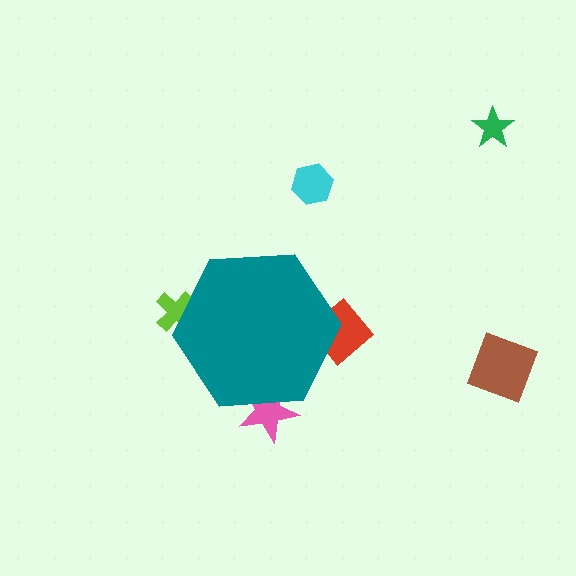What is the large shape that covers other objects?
A teal hexagon.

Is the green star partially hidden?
No, the green star is fully visible.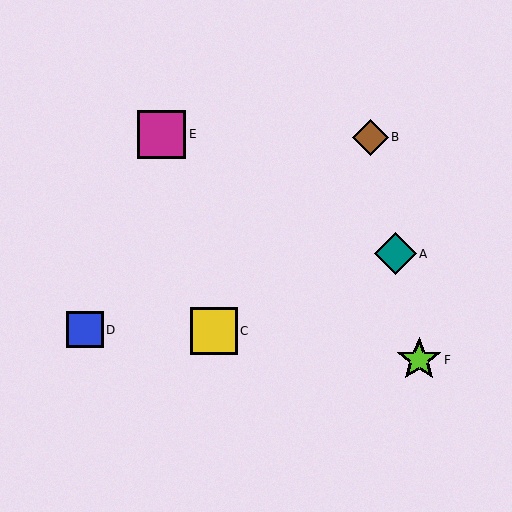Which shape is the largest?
The magenta square (labeled E) is the largest.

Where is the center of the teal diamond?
The center of the teal diamond is at (395, 254).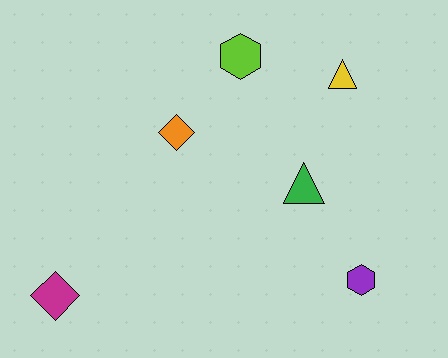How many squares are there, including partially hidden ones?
There are no squares.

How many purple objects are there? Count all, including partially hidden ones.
There is 1 purple object.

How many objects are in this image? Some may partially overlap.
There are 6 objects.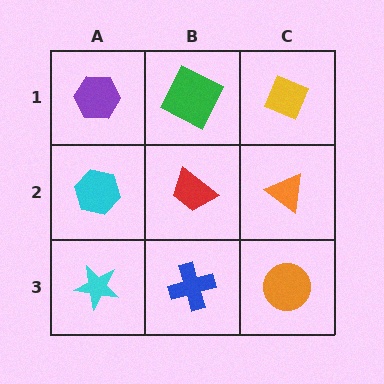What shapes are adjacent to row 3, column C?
An orange triangle (row 2, column C), a blue cross (row 3, column B).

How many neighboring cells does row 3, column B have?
3.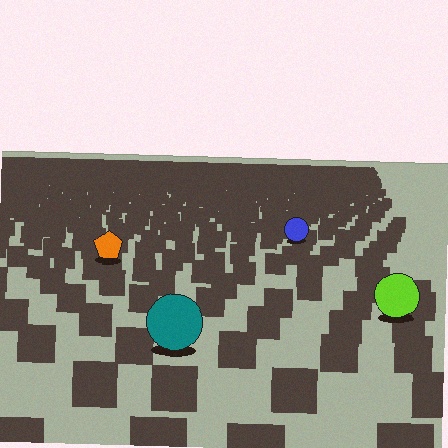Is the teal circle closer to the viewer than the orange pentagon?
Yes. The teal circle is closer — you can tell from the texture gradient: the ground texture is coarser near it.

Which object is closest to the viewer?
The teal circle is closest. The texture marks near it are larger and more spread out.